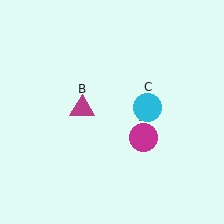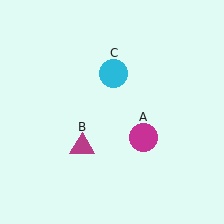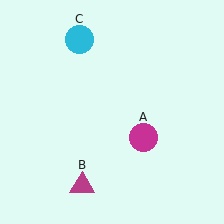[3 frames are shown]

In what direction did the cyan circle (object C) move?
The cyan circle (object C) moved up and to the left.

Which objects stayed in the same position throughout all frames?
Magenta circle (object A) remained stationary.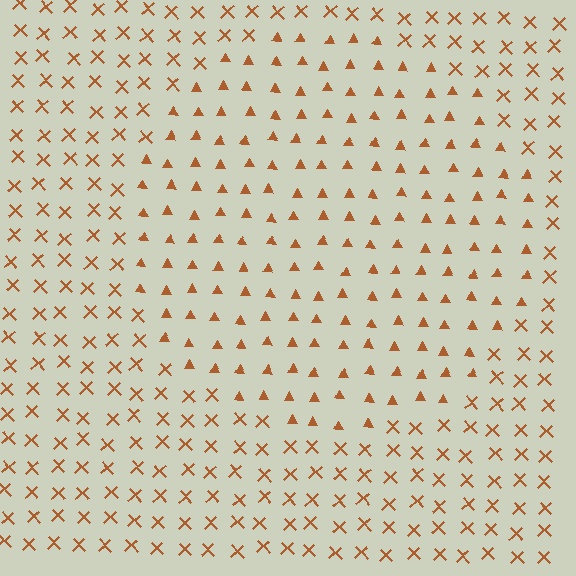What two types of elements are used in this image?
The image uses triangles inside the circle region and X marks outside it.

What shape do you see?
I see a circle.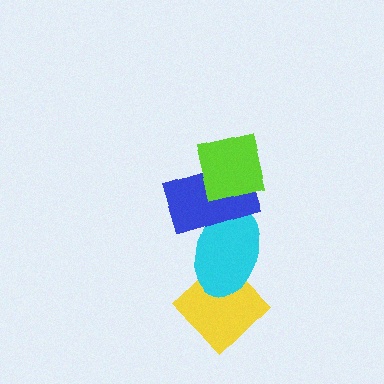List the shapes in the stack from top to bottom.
From top to bottom: the lime square, the blue rectangle, the cyan ellipse, the yellow diamond.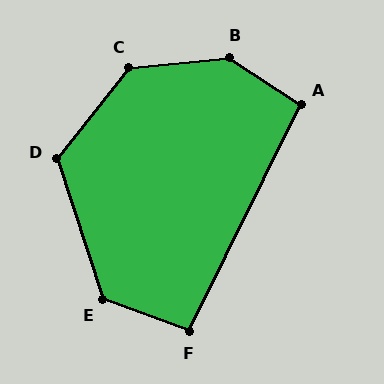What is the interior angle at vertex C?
Approximately 134 degrees (obtuse).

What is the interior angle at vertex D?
Approximately 123 degrees (obtuse).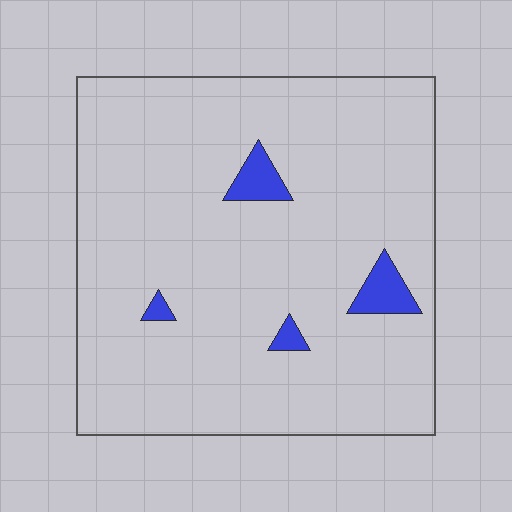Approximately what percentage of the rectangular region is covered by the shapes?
Approximately 5%.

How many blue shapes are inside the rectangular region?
4.